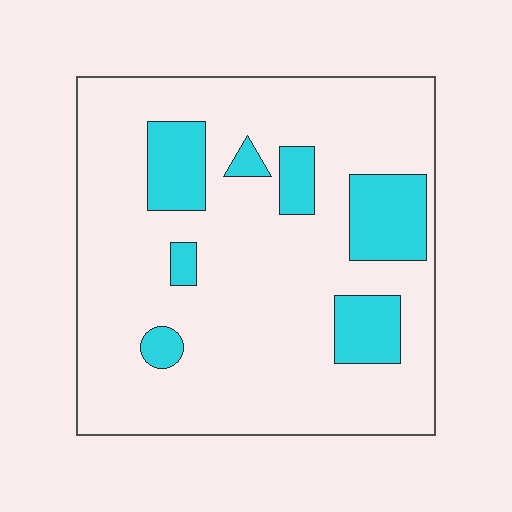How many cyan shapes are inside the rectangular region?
7.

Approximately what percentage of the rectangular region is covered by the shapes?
Approximately 20%.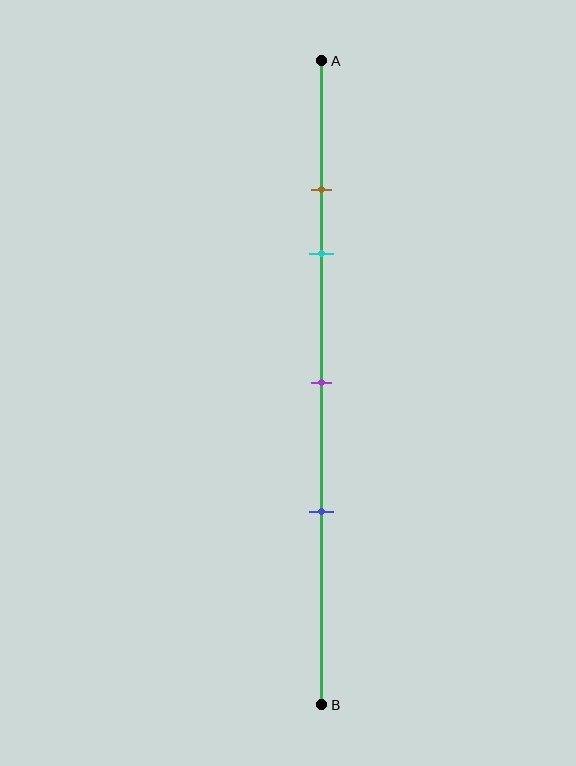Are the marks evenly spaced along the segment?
No, the marks are not evenly spaced.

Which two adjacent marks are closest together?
The brown and cyan marks are the closest adjacent pair.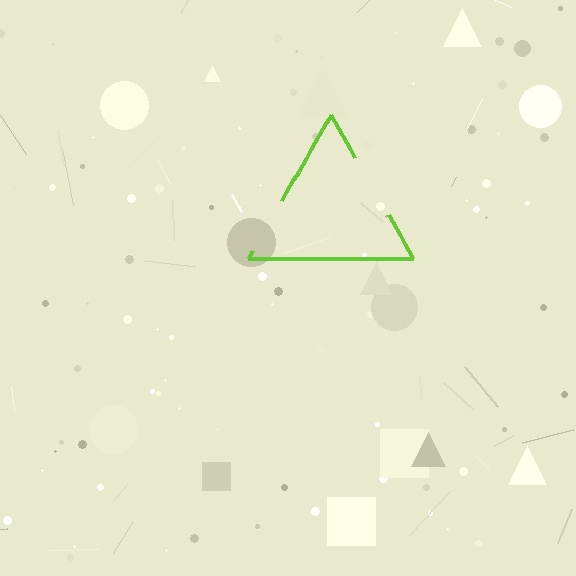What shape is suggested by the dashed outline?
The dashed outline suggests a triangle.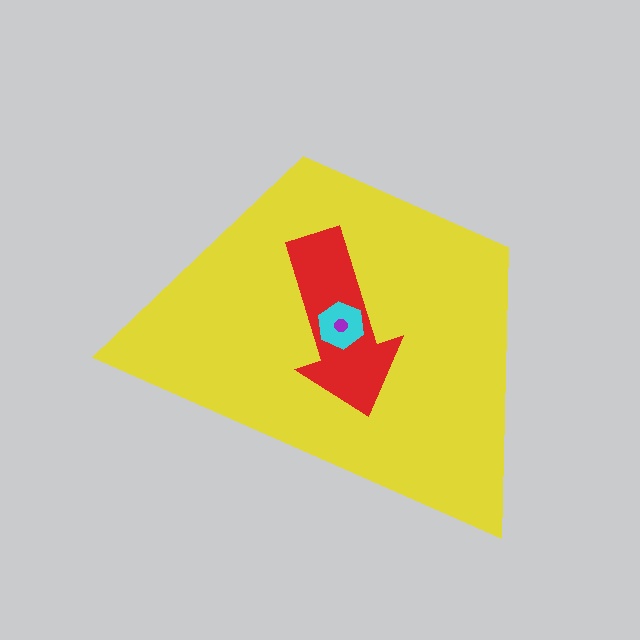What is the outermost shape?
The yellow trapezoid.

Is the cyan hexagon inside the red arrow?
Yes.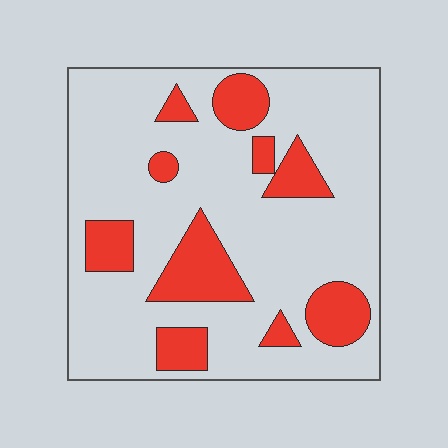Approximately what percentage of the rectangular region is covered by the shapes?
Approximately 20%.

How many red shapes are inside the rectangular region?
10.